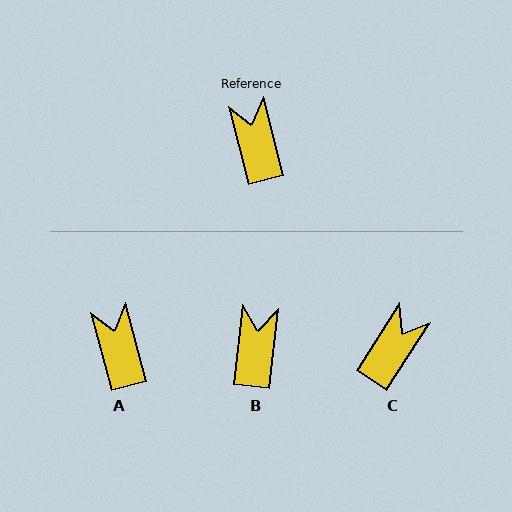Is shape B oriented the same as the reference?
No, it is off by about 22 degrees.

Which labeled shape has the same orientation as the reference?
A.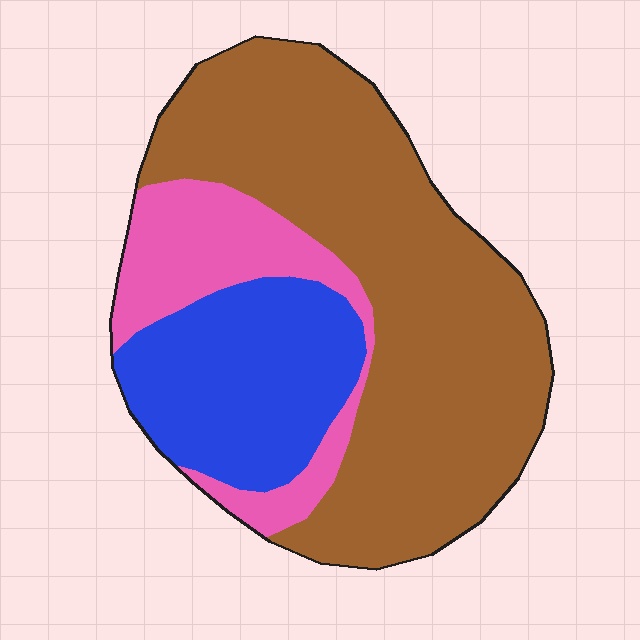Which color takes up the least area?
Pink, at roughly 20%.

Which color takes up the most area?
Brown, at roughly 60%.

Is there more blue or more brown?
Brown.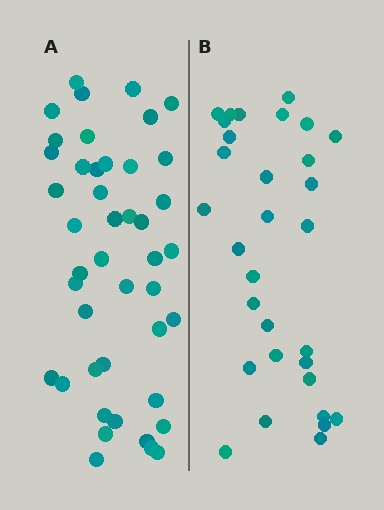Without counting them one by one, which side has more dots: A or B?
Region A (the left region) has more dots.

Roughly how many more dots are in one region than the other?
Region A has approximately 15 more dots than region B.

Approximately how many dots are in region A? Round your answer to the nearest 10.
About 40 dots. (The exact count is 44, which rounds to 40.)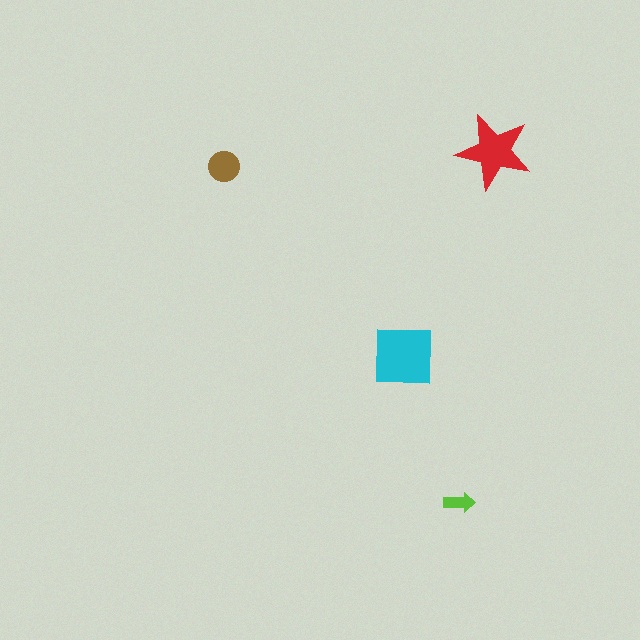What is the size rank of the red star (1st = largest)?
2nd.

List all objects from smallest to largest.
The lime arrow, the brown circle, the red star, the cyan square.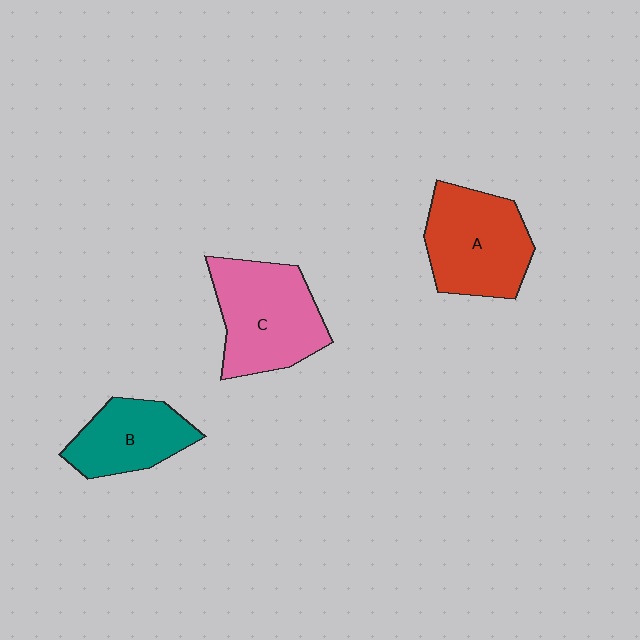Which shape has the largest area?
Shape C (pink).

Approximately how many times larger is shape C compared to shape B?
Approximately 1.4 times.